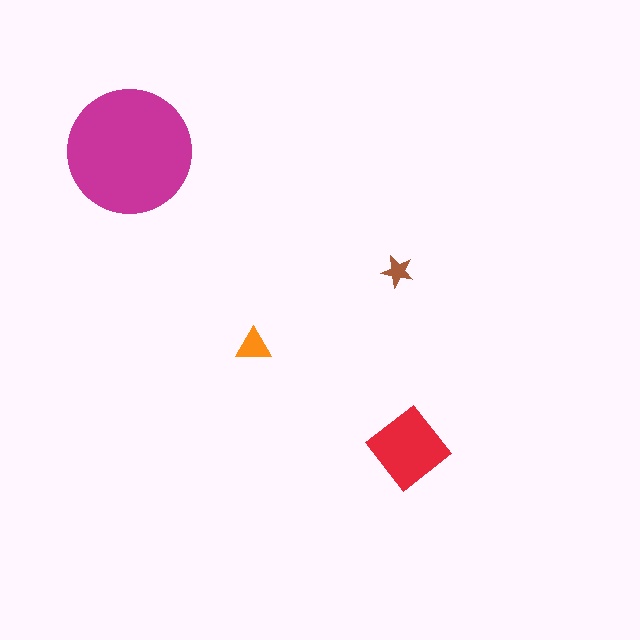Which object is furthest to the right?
The red diamond is rightmost.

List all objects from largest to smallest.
The magenta circle, the red diamond, the orange triangle, the brown star.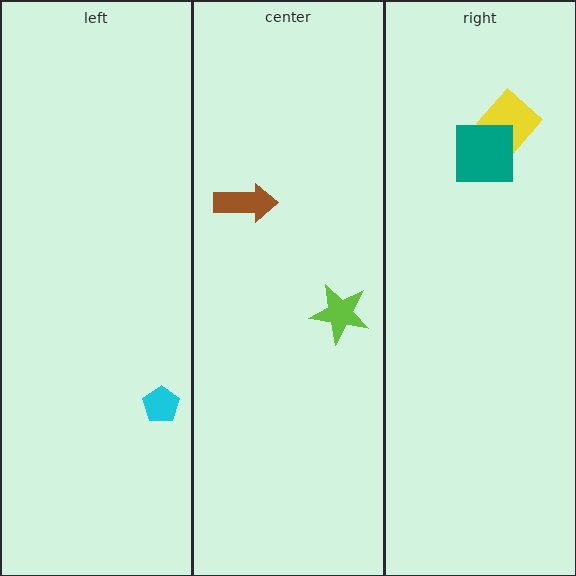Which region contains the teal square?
The right region.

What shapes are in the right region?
The yellow diamond, the teal square.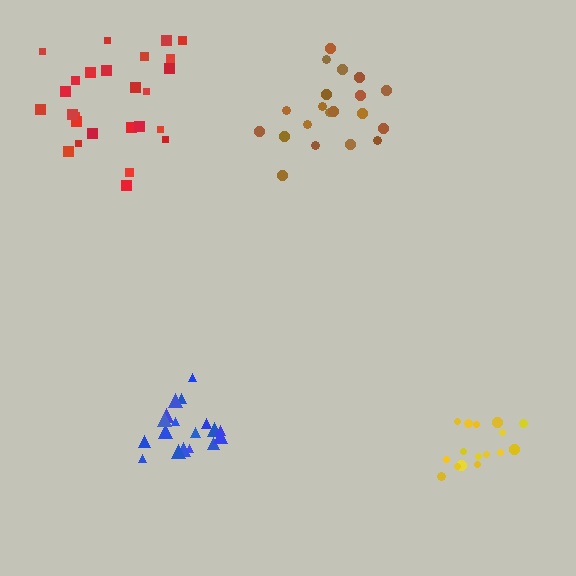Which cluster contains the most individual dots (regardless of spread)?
Red (26).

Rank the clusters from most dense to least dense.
blue, yellow, red, brown.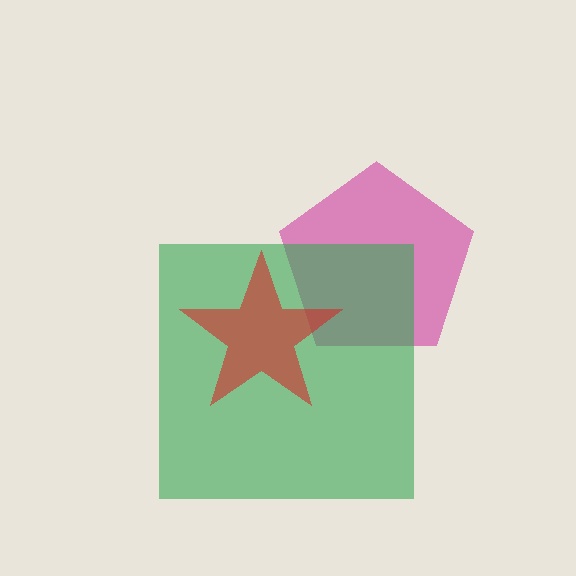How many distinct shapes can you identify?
There are 3 distinct shapes: a magenta pentagon, a green square, a red star.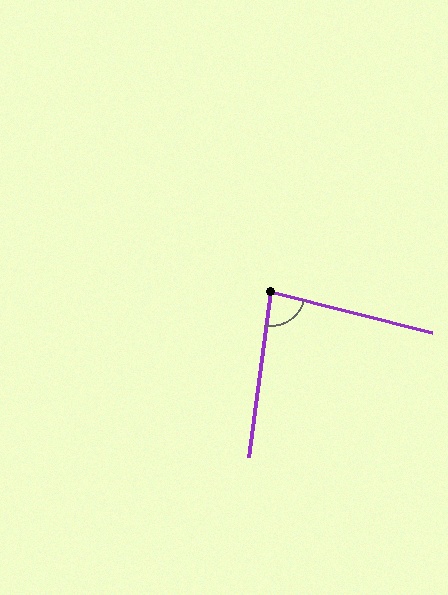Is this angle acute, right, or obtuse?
It is acute.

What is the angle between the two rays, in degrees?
Approximately 83 degrees.